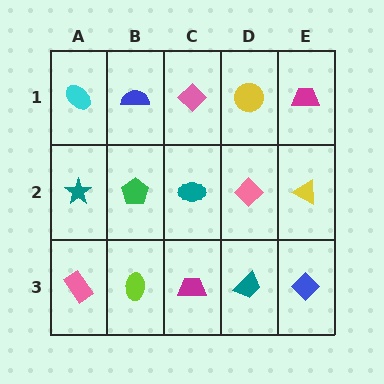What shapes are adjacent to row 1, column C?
A teal ellipse (row 2, column C), a blue semicircle (row 1, column B), a yellow circle (row 1, column D).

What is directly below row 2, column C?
A magenta trapezoid.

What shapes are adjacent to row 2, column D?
A yellow circle (row 1, column D), a teal trapezoid (row 3, column D), a teal ellipse (row 2, column C), a yellow triangle (row 2, column E).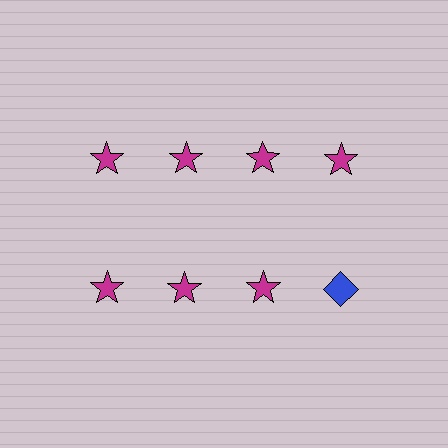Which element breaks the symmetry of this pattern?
The blue diamond in the second row, second from right column breaks the symmetry. All other shapes are magenta stars.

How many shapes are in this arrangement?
There are 8 shapes arranged in a grid pattern.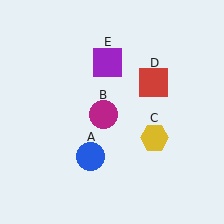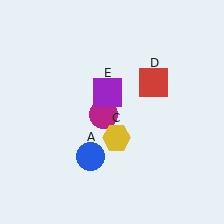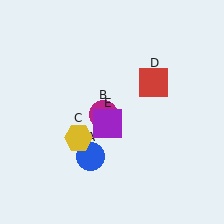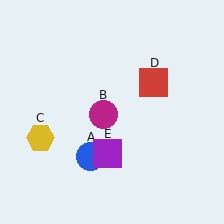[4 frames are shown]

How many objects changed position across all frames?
2 objects changed position: yellow hexagon (object C), purple square (object E).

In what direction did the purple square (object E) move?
The purple square (object E) moved down.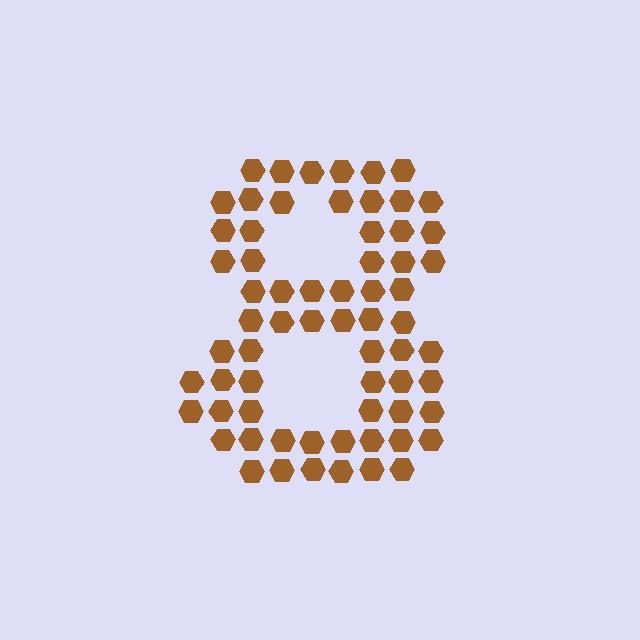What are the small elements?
The small elements are hexagons.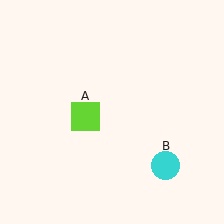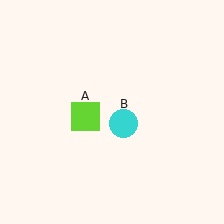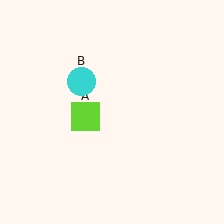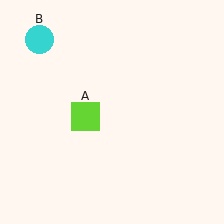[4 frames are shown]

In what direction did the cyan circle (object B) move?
The cyan circle (object B) moved up and to the left.